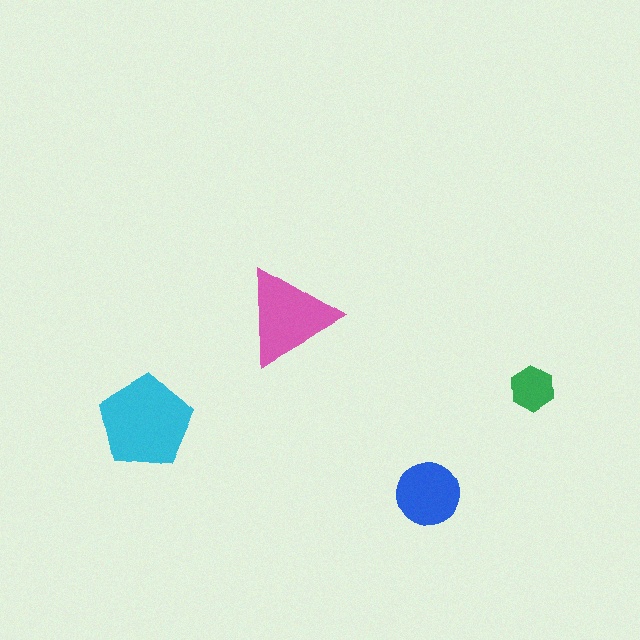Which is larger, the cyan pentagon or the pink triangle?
The cyan pentagon.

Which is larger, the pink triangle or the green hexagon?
The pink triangle.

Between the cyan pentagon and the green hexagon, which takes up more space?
The cyan pentagon.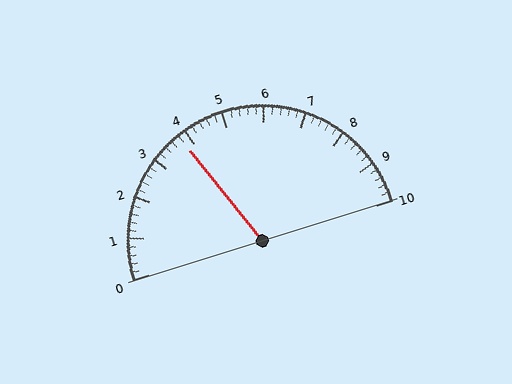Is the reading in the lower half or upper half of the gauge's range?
The reading is in the lower half of the range (0 to 10).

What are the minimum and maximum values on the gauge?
The gauge ranges from 0 to 10.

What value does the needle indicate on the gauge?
The needle indicates approximately 3.8.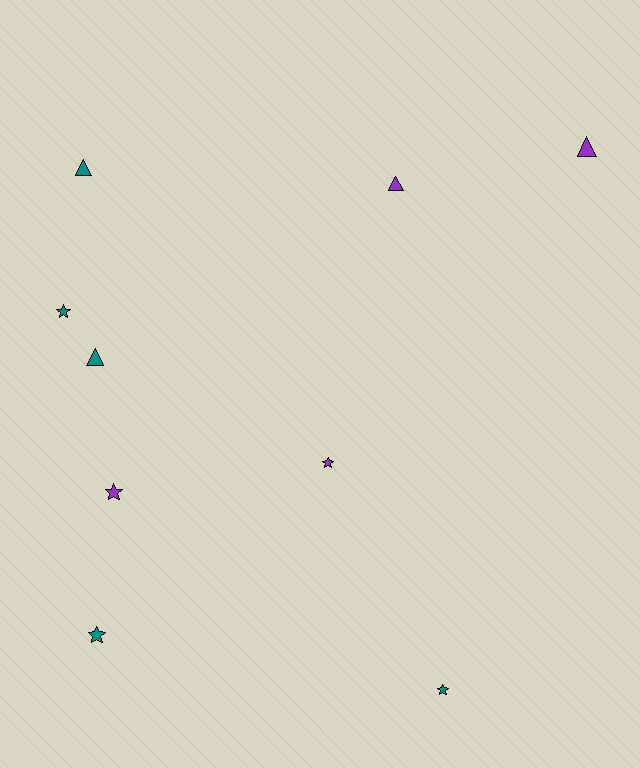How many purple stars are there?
There are 2 purple stars.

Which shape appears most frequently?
Star, with 5 objects.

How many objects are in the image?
There are 9 objects.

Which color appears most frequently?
Teal, with 5 objects.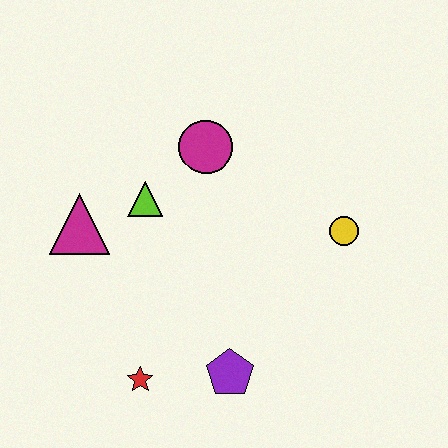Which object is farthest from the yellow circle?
The magenta triangle is farthest from the yellow circle.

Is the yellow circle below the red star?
No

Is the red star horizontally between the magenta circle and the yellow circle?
No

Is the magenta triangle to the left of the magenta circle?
Yes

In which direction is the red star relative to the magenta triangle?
The red star is below the magenta triangle.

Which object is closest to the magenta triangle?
The lime triangle is closest to the magenta triangle.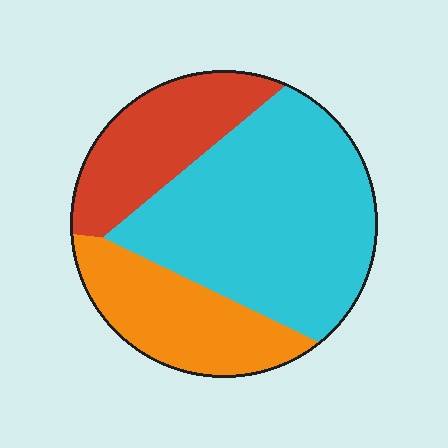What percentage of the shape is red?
Red covers about 25% of the shape.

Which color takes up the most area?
Cyan, at roughly 55%.